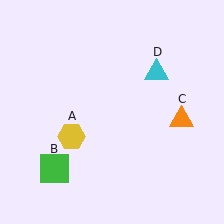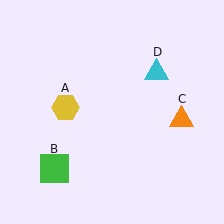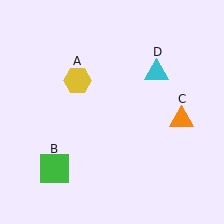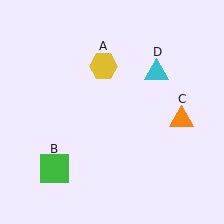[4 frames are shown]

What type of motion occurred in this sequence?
The yellow hexagon (object A) rotated clockwise around the center of the scene.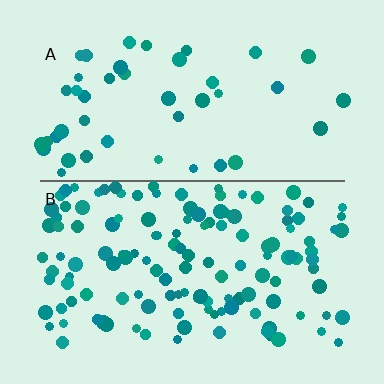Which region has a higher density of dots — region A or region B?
B (the bottom).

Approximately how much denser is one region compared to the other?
Approximately 3.0× — region B over region A.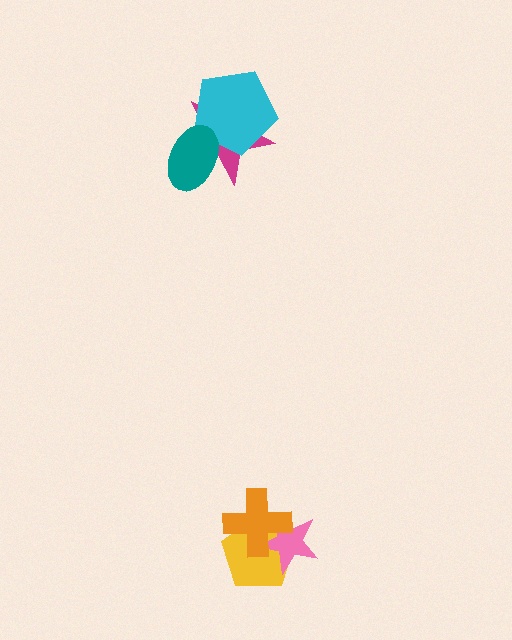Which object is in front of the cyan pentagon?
The teal ellipse is in front of the cyan pentagon.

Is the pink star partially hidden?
Yes, it is partially covered by another shape.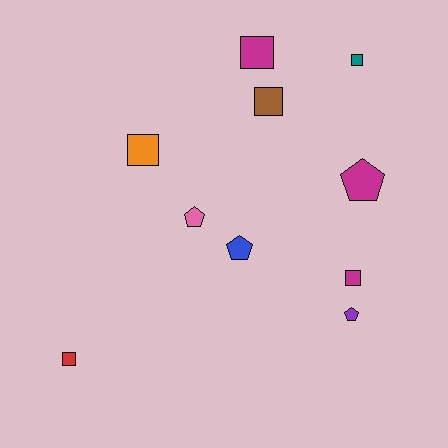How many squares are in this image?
There are 6 squares.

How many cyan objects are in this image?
There are no cyan objects.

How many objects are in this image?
There are 10 objects.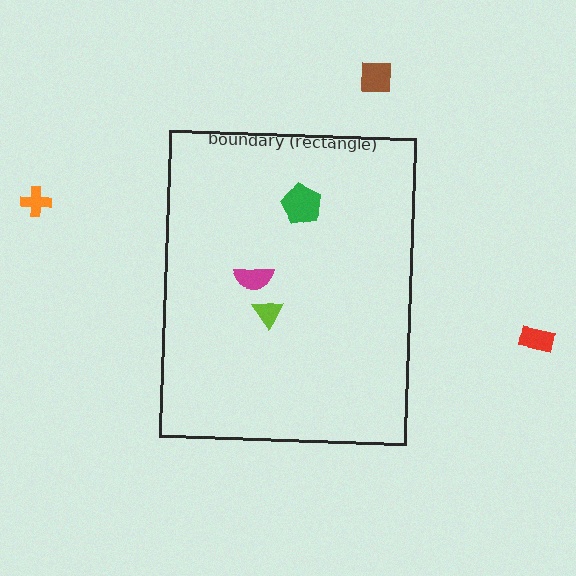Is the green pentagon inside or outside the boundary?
Inside.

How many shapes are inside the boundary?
3 inside, 3 outside.